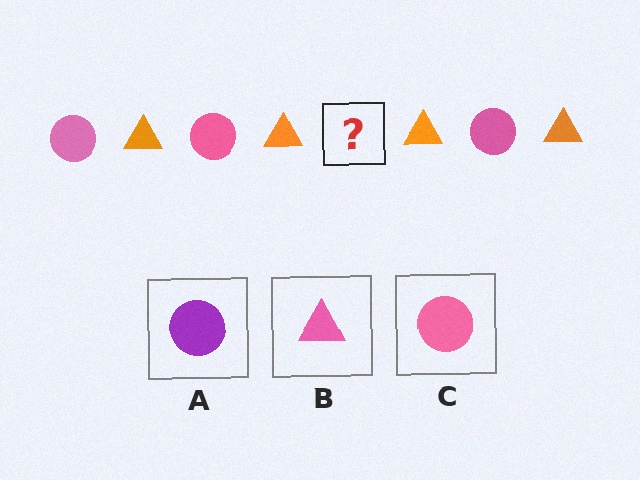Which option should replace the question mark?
Option C.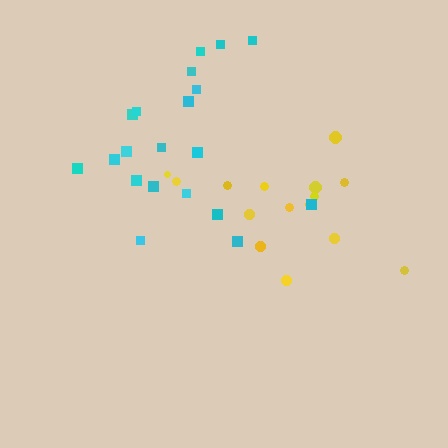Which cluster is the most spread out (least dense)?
Cyan.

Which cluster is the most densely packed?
Yellow.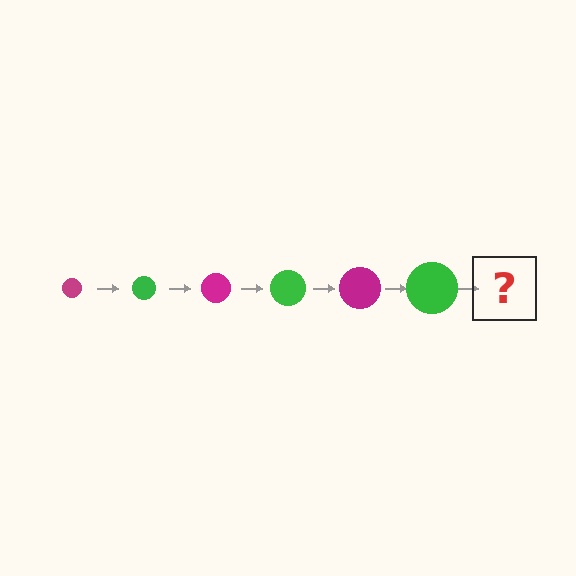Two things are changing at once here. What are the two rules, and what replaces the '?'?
The two rules are that the circle grows larger each step and the color cycles through magenta and green. The '?' should be a magenta circle, larger than the previous one.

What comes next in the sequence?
The next element should be a magenta circle, larger than the previous one.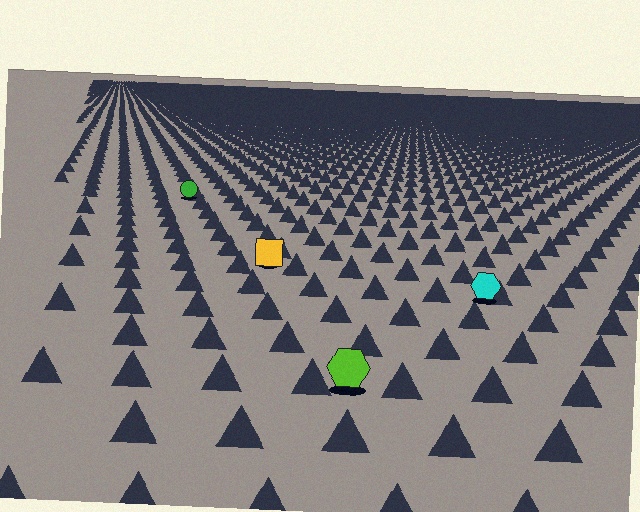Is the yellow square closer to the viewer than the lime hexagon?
No. The lime hexagon is closer — you can tell from the texture gradient: the ground texture is coarser near it.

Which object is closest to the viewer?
The lime hexagon is closest. The texture marks near it are larger and more spread out.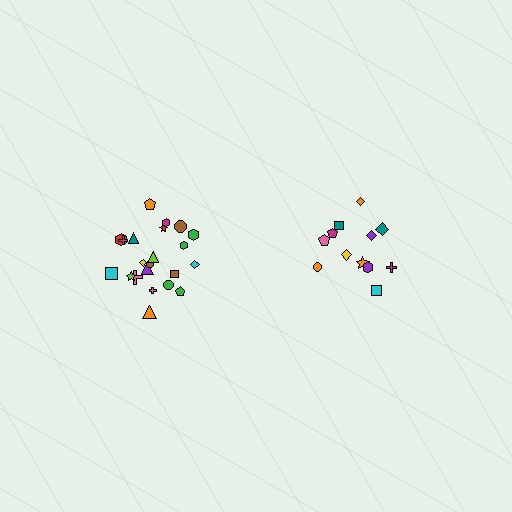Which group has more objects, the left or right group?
The left group.